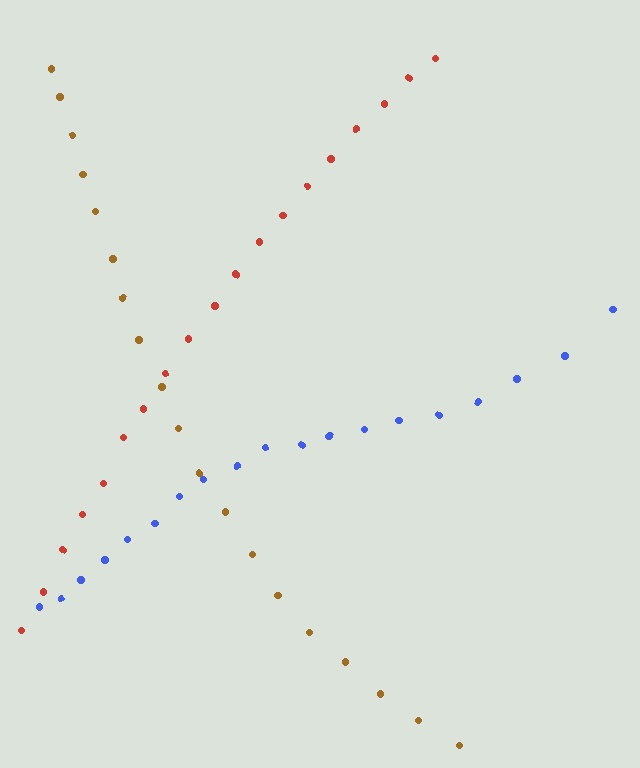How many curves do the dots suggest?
There are 3 distinct paths.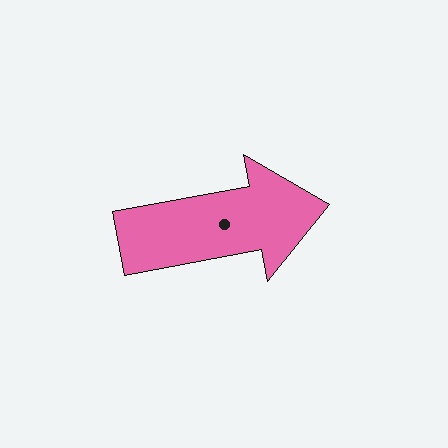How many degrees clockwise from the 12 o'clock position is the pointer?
Approximately 79 degrees.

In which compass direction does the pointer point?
East.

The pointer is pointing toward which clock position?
Roughly 3 o'clock.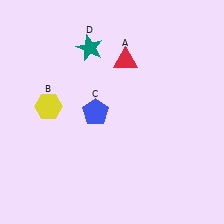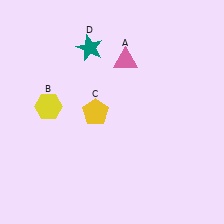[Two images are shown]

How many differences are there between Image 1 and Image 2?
There are 2 differences between the two images.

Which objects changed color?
A changed from red to pink. C changed from blue to yellow.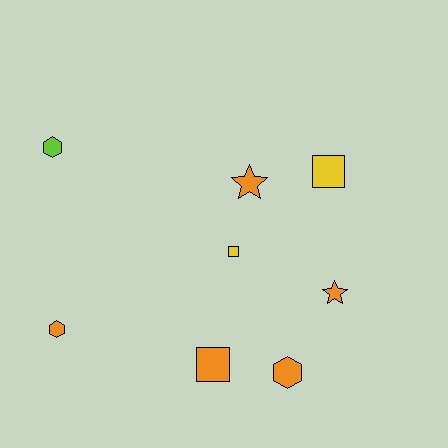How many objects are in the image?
There are 8 objects.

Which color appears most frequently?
Orange, with 5 objects.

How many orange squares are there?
There is 1 orange square.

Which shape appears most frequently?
Hexagon, with 3 objects.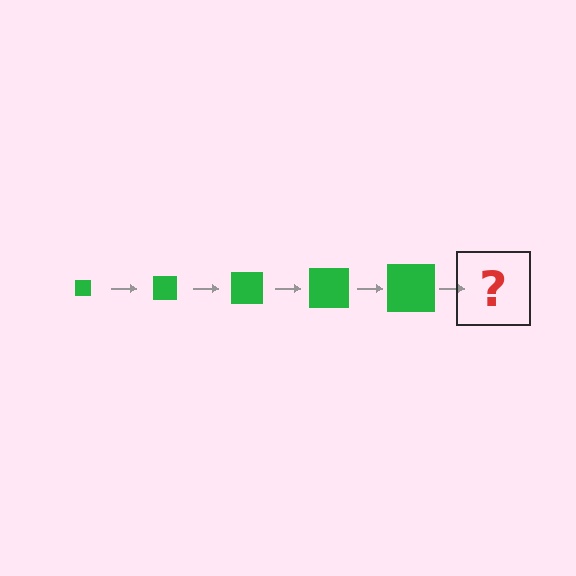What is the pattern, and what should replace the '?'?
The pattern is that the square gets progressively larger each step. The '?' should be a green square, larger than the previous one.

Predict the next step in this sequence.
The next step is a green square, larger than the previous one.